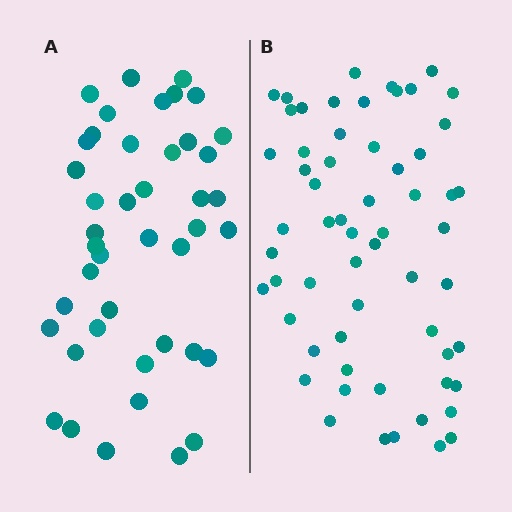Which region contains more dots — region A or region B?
Region B (the right region) has more dots.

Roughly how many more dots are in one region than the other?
Region B has approximately 15 more dots than region A.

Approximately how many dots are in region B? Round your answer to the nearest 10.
About 60 dots.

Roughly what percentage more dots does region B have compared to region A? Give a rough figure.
About 40% more.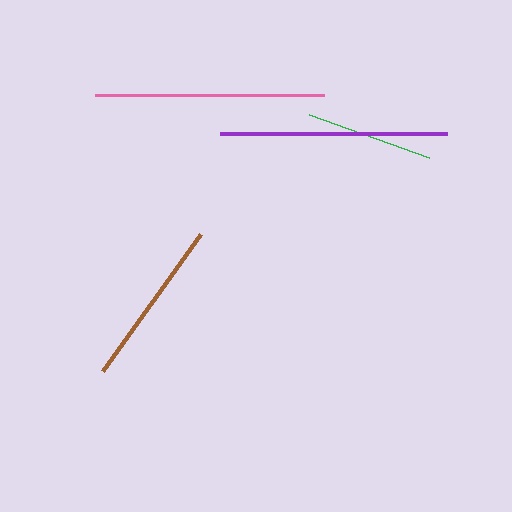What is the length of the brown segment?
The brown segment is approximately 168 pixels long.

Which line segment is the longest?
The pink line is the longest at approximately 229 pixels.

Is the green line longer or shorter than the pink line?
The pink line is longer than the green line.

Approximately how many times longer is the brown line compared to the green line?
The brown line is approximately 1.3 times the length of the green line.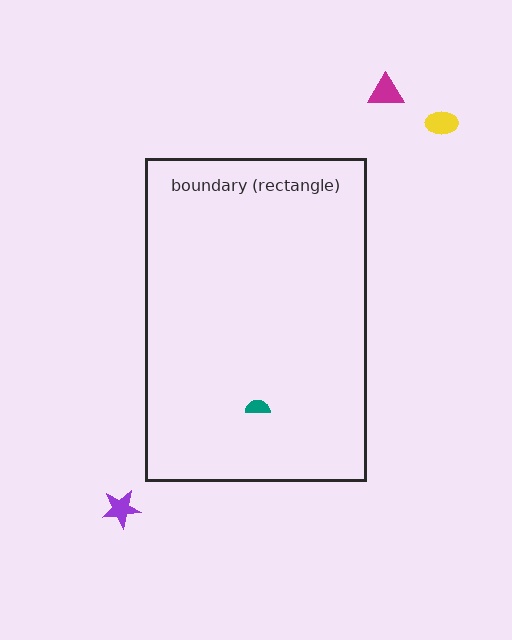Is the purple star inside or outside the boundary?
Outside.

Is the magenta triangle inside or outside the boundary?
Outside.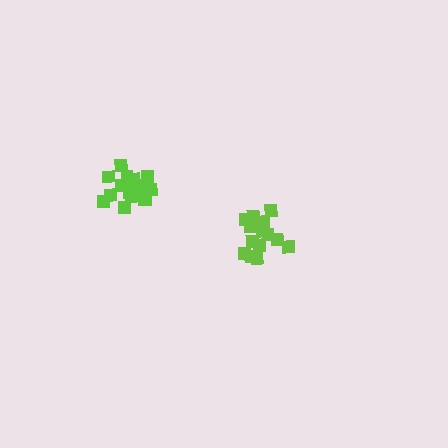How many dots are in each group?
Group 1: 16 dots, Group 2: 16 dots (32 total).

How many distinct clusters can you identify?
There are 2 distinct clusters.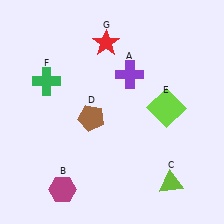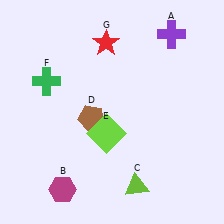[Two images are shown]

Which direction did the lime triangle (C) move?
The lime triangle (C) moved left.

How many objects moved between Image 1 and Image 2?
3 objects moved between the two images.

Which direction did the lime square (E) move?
The lime square (E) moved left.